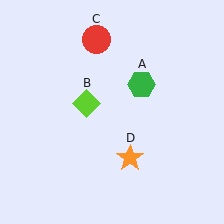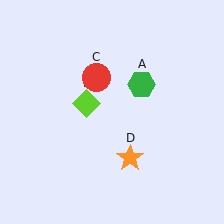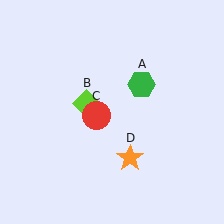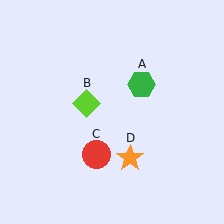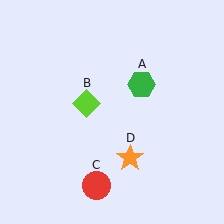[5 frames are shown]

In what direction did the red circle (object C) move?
The red circle (object C) moved down.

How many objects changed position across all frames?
1 object changed position: red circle (object C).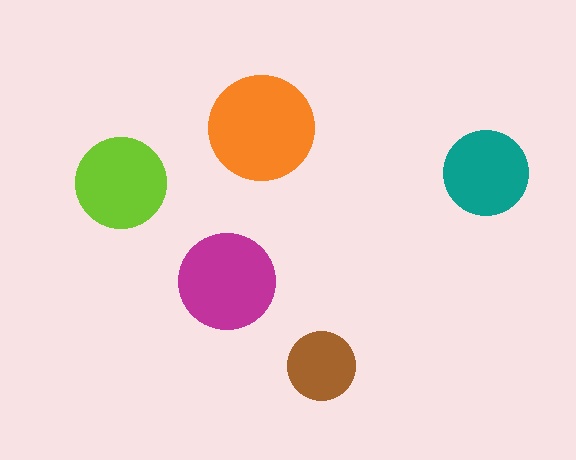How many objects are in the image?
There are 5 objects in the image.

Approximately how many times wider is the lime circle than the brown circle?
About 1.5 times wider.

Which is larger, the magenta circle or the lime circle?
The magenta one.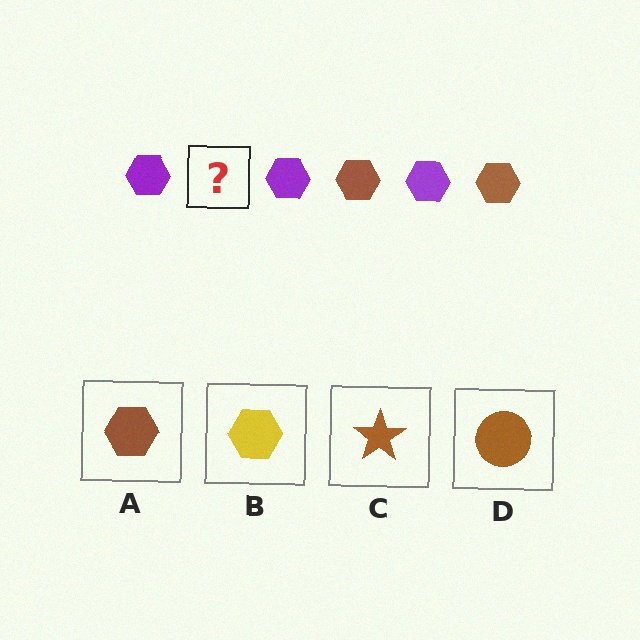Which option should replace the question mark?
Option A.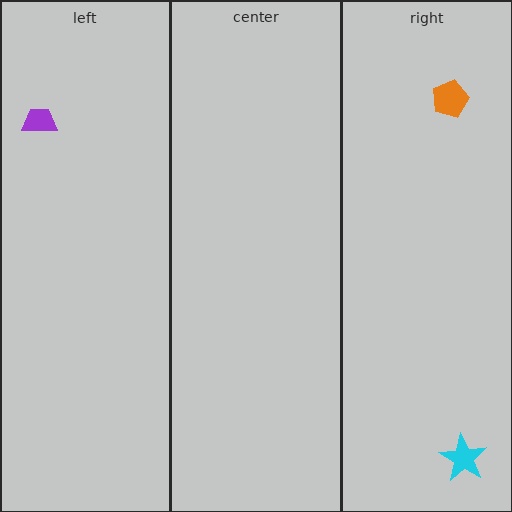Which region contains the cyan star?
The right region.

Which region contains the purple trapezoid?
The left region.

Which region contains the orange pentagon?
The right region.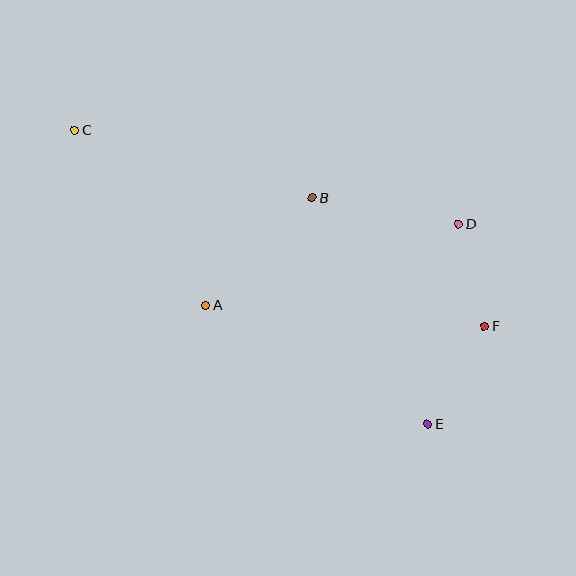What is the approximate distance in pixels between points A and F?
The distance between A and F is approximately 279 pixels.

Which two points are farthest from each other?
Points C and E are farthest from each other.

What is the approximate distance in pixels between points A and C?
The distance between A and C is approximately 219 pixels.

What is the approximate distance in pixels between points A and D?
The distance between A and D is approximately 265 pixels.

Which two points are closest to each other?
Points D and F are closest to each other.